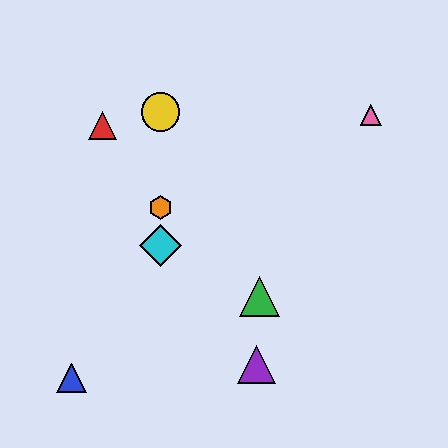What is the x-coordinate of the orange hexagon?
The orange hexagon is at x≈160.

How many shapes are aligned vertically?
3 shapes (the yellow circle, the orange hexagon, the cyan diamond) are aligned vertically.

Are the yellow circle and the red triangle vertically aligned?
No, the yellow circle is at x≈160 and the red triangle is at x≈102.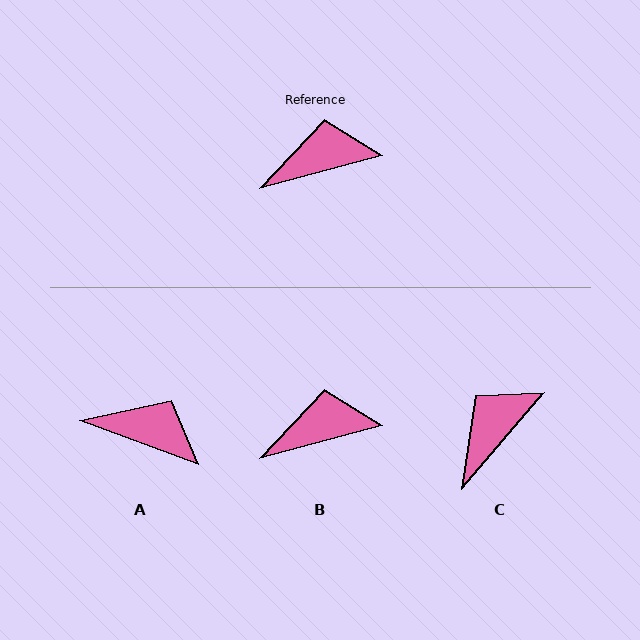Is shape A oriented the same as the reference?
No, it is off by about 35 degrees.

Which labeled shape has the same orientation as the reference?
B.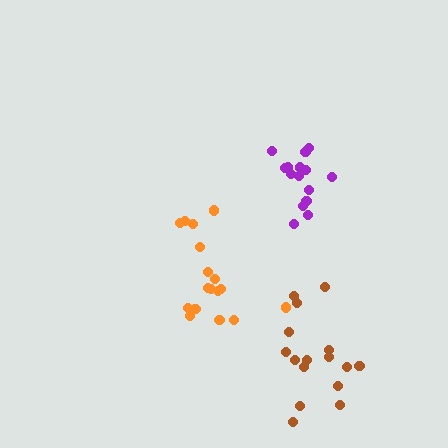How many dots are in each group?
Group 1: 16 dots, Group 2: 15 dots, Group 3: 17 dots (48 total).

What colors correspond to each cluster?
The clusters are colored: brown, purple, orange.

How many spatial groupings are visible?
There are 3 spatial groupings.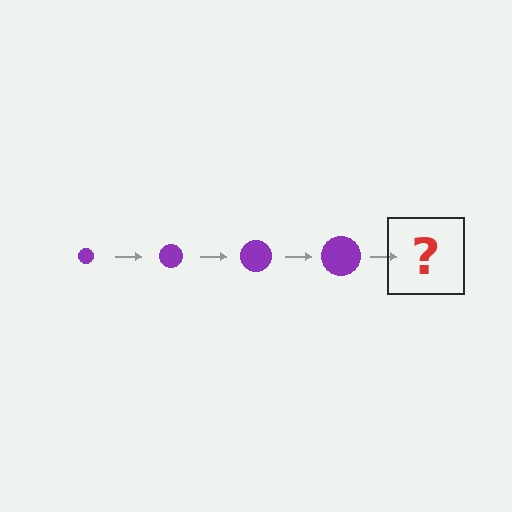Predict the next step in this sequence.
The next step is a purple circle, larger than the previous one.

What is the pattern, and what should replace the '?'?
The pattern is that the circle gets progressively larger each step. The '?' should be a purple circle, larger than the previous one.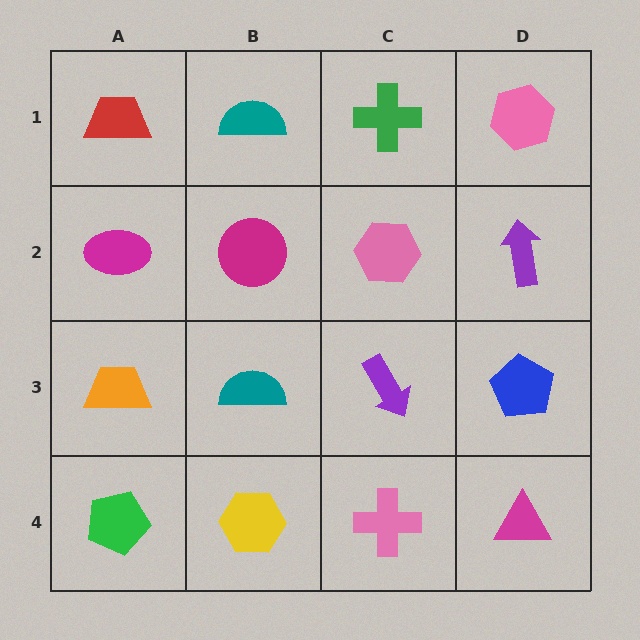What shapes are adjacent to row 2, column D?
A pink hexagon (row 1, column D), a blue pentagon (row 3, column D), a pink hexagon (row 2, column C).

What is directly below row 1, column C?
A pink hexagon.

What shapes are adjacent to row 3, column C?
A pink hexagon (row 2, column C), a pink cross (row 4, column C), a teal semicircle (row 3, column B), a blue pentagon (row 3, column D).